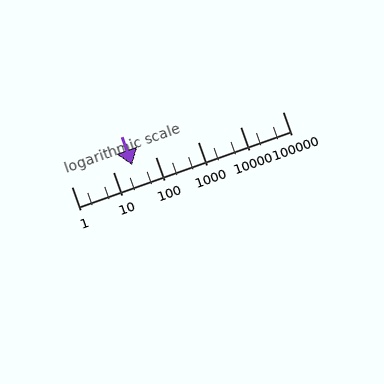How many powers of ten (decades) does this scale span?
The scale spans 5 decades, from 1 to 100000.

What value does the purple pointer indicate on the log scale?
The pointer indicates approximately 28.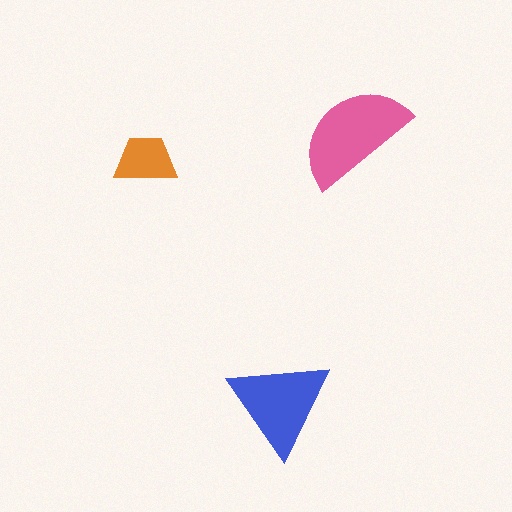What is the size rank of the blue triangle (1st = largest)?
2nd.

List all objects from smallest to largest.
The orange trapezoid, the blue triangle, the pink semicircle.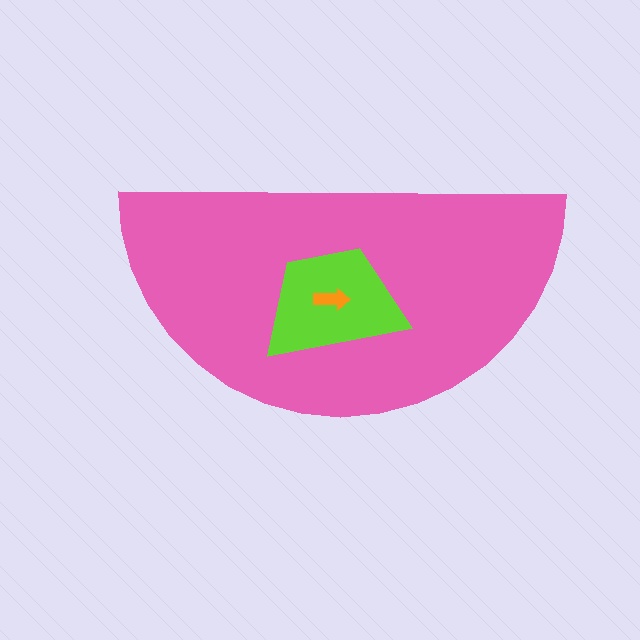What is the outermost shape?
The pink semicircle.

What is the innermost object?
The orange arrow.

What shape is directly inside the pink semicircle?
The lime trapezoid.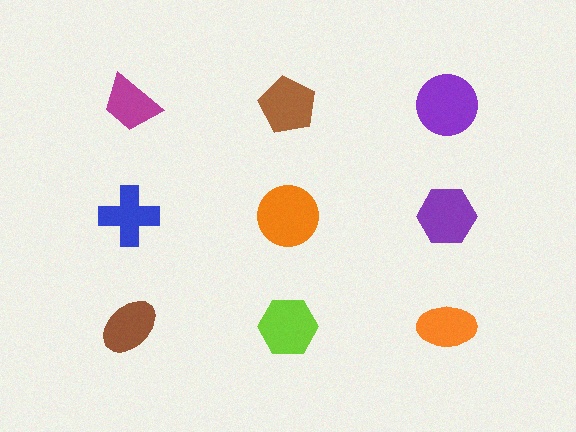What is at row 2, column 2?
An orange circle.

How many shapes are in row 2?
3 shapes.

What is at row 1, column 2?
A brown pentagon.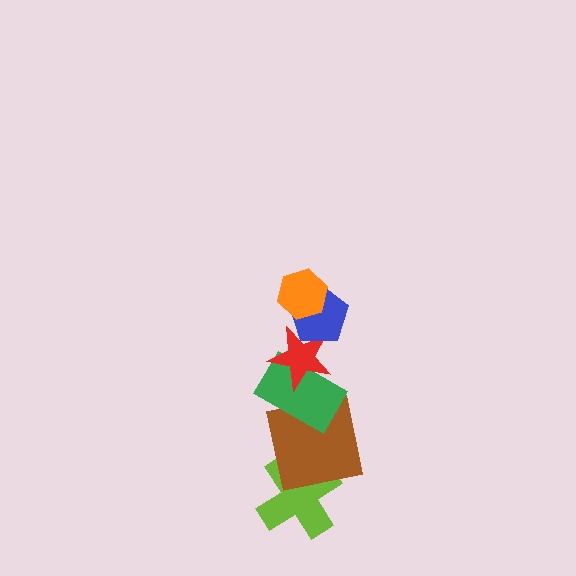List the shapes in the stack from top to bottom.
From top to bottom: the orange hexagon, the blue pentagon, the red star, the green rectangle, the brown square, the lime cross.